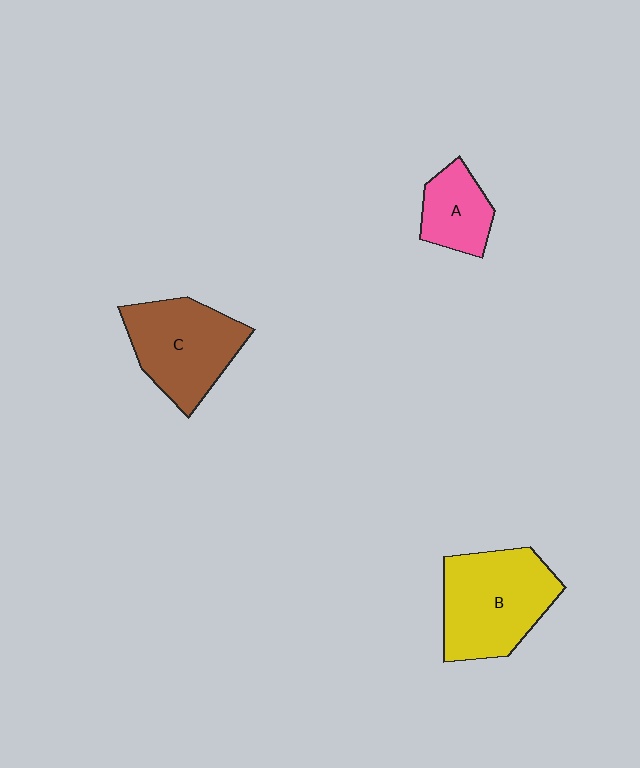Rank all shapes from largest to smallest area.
From largest to smallest: B (yellow), C (brown), A (pink).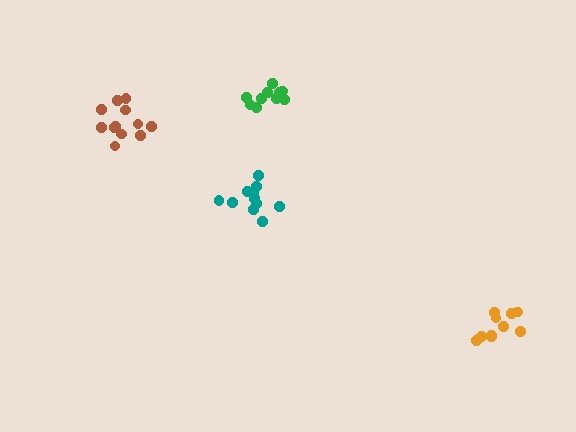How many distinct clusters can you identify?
There are 4 distinct clusters.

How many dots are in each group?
Group 1: 12 dots, Group 2: 12 dots, Group 3: 10 dots, Group 4: 10 dots (44 total).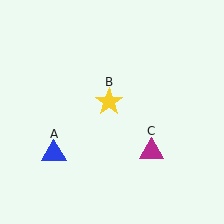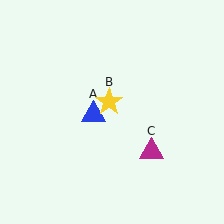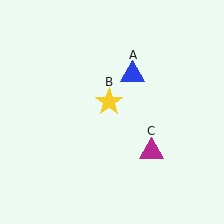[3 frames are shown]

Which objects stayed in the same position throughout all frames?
Yellow star (object B) and magenta triangle (object C) remained stationary.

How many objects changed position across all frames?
1 object changed position: blue triangle (object A).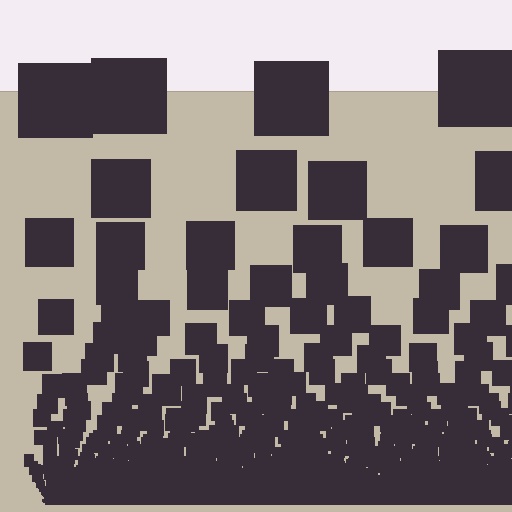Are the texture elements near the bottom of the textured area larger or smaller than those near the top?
Smaller. The gradient is inverted — elements near the bottom are smaller and denser.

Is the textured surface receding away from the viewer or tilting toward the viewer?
The surface appears to tilt toward the viewer. Texture elements get larger and sparser toward the top.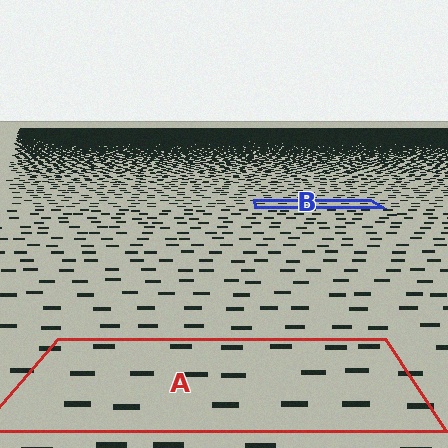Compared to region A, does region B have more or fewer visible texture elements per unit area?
Region B has more texture elements per unit area — they are packed more densely because it is farther away.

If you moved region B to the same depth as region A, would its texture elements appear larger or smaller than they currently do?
They would appear larger. At a closer depth, the same texture elements are projected at a bigger on-screen size.